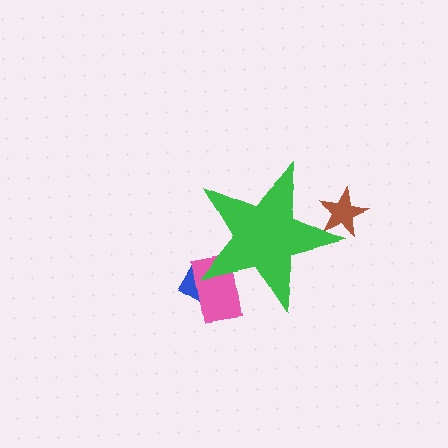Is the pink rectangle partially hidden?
Yes, the pink rectangle is partially hidden behind the green star.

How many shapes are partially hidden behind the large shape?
3 shapes are partially hidden.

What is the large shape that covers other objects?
A green star.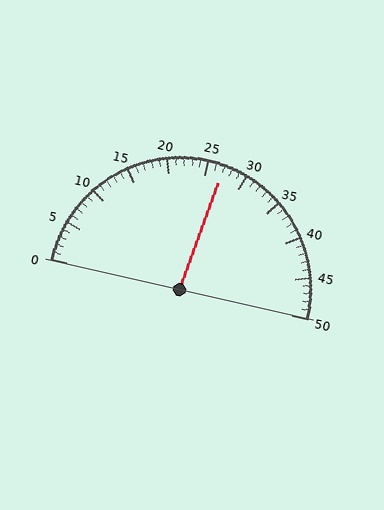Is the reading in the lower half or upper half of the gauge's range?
The reading is in the upper half of the range (0 to 50).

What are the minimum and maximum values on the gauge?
The gauge ranges from 0 to 50.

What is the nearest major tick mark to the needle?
The nearest major tick mark is 25.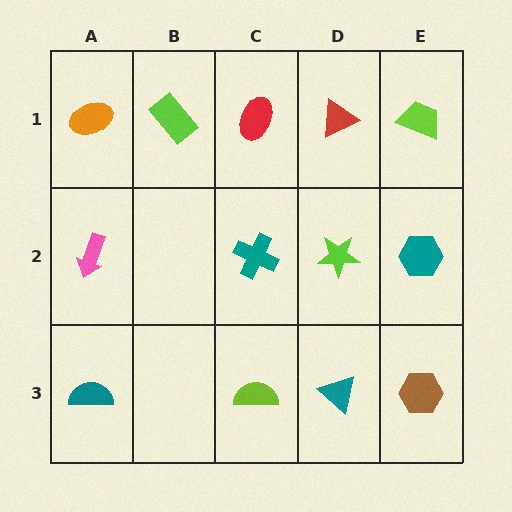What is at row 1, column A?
An orange ellipse.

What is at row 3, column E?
A brown hexagon.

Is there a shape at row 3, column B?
No, that cell is empty.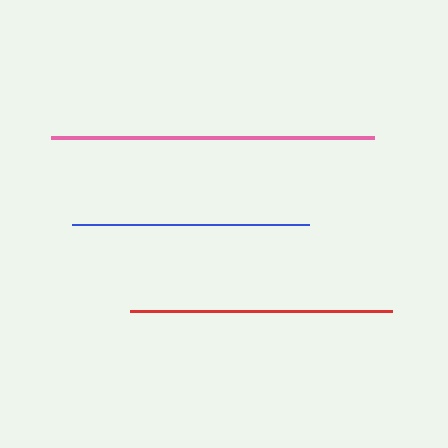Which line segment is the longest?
The pink line is the longest at approximately 324 pixels.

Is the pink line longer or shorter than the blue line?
The pink line is longer than the blue line.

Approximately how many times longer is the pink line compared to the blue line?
The pink line is approximately 1.4 times the length of the blue line.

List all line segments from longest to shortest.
From longest to shortest: pink, red, blue.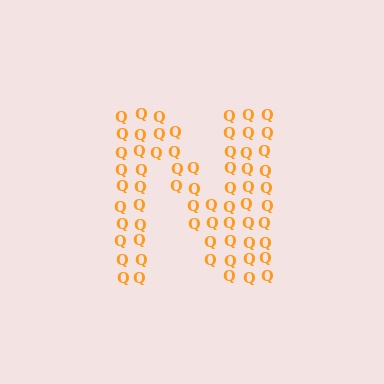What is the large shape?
The large shape is the letter N.